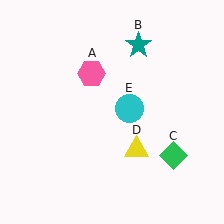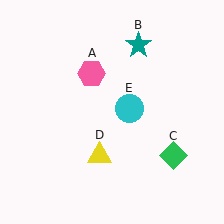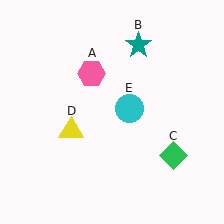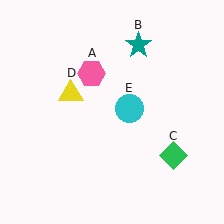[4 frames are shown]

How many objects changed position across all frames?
1 object changed position: yellow triangle (object D).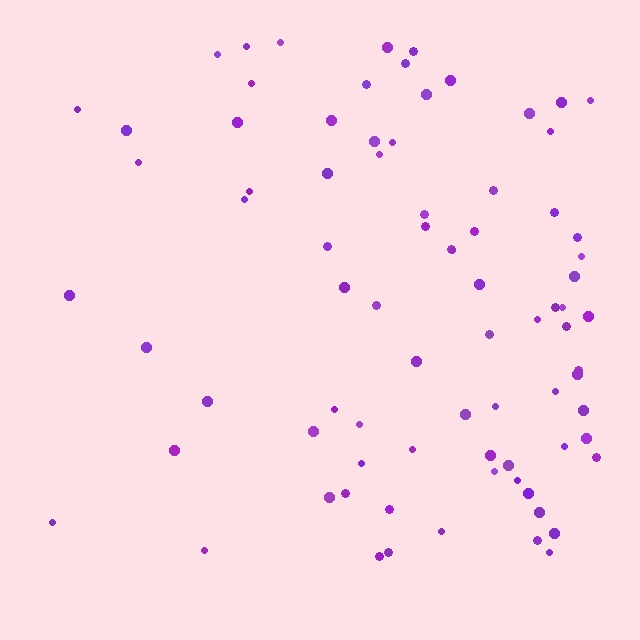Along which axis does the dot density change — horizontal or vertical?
Horizontal.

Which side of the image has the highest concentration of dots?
The right.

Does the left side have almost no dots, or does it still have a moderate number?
Still a moderate number, just noticeably fewer than the right.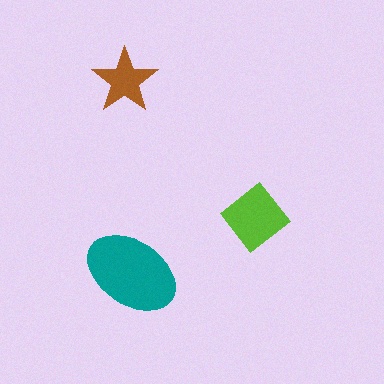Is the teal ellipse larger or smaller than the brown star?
Larger.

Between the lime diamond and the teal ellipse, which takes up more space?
The teal ellipse.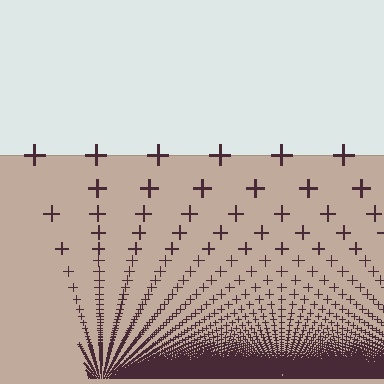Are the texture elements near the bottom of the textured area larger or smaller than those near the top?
Smaller. The gradient is inverted — elements near the bottom are smaller and denser.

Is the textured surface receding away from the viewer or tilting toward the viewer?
The surface appears to tilt toward the viewer. Texture elements get larger and sparser toward the top.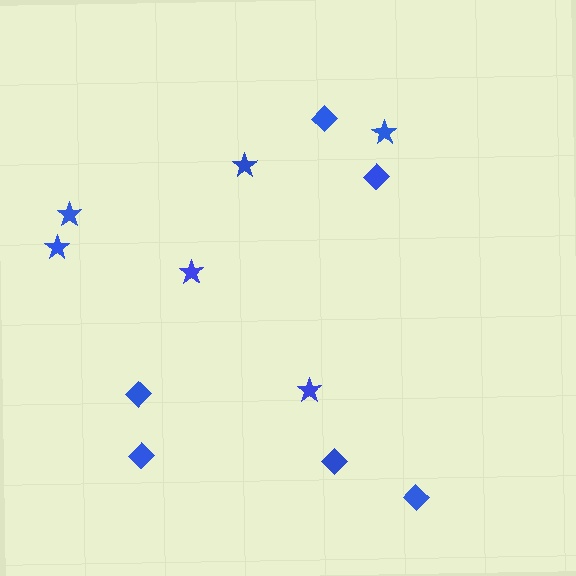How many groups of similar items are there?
There are 2 groups: one group of stars (6) and one group of diamonds (6).